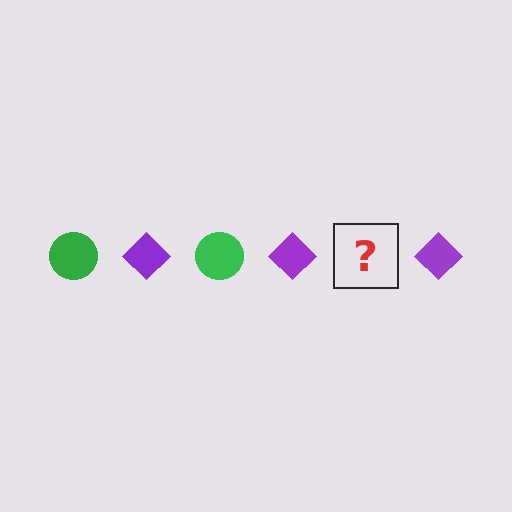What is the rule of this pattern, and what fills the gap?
The rule is that the pattern alternates between green circle and purple diamond. The gap should be filled with a green circle.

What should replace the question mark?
The question mark should be replaced with a green circle.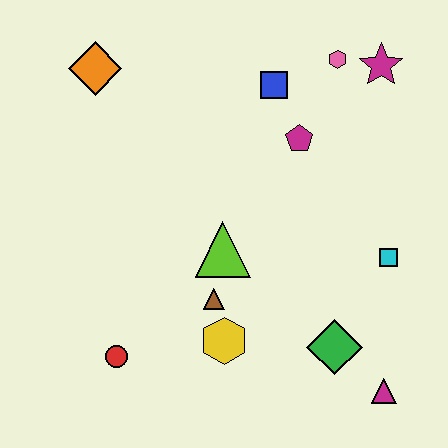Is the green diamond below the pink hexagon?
Yes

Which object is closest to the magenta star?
The pink hexagon is closest to the magenta star.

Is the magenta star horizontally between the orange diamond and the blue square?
No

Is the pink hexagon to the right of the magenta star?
No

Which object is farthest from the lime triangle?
The magenta star is farthest from the lime triangle.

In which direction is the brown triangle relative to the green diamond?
The brown triangle is to the left of the green diamond.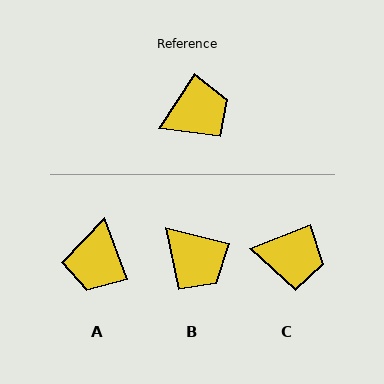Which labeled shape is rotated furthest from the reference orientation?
A, about 126 degrees away.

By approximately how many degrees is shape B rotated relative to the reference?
Approximately 70 degrees clockwise.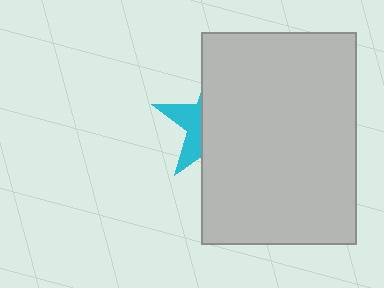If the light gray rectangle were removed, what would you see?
You would see the complete cyan star.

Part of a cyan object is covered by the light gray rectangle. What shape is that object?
It is a star.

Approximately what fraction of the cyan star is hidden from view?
Roughly 67% of the cyan star is hidden behind the light gray rectangle.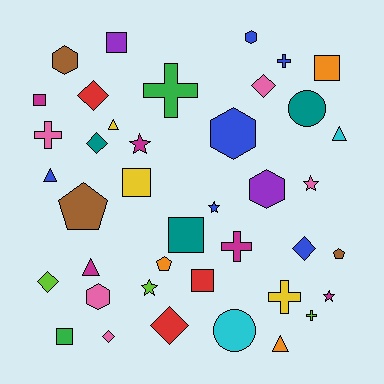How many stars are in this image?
There are 5 stars.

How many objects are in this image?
There are 40 objects.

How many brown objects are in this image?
There are 3 brown objects.